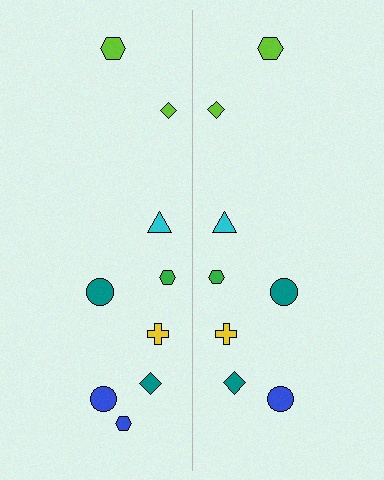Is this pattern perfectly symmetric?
No, the pattern is not perfectly symmetric. A blue hexagon is missing from the right side.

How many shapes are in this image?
There are 17 shapes in this image.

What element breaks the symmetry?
A blue hexagon is missing from the right side.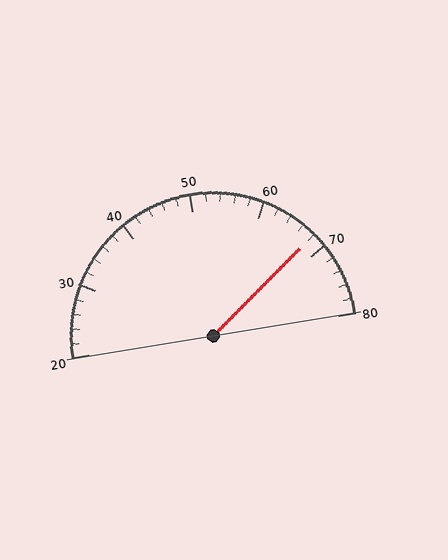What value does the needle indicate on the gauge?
The needle indicates approximately 68.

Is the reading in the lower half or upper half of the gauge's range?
The reading is in the upper half of the range (20 to 80).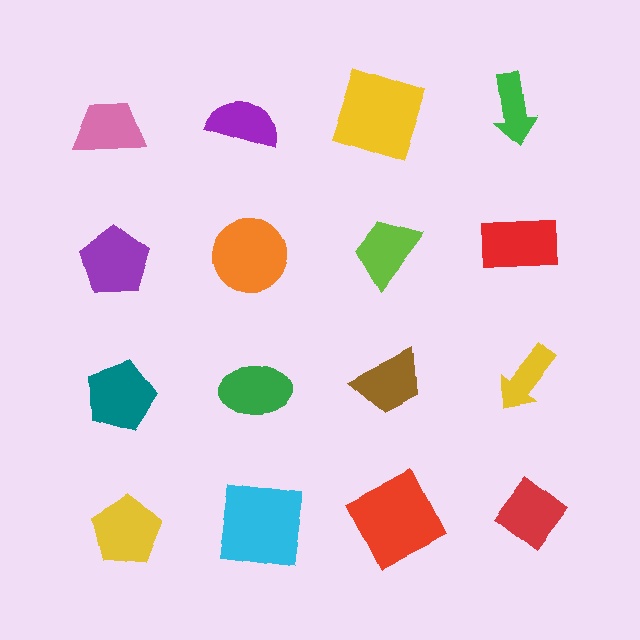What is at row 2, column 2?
An orange circle.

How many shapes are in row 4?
4 shapes.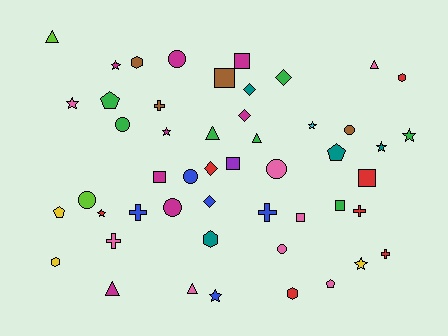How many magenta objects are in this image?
There are 8 magenta objects.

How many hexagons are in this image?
There are 5 hexagons.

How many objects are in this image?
There are 50 objects.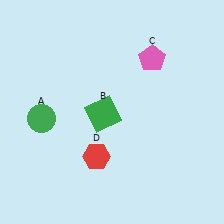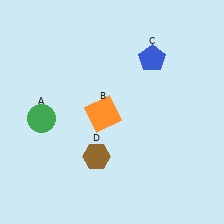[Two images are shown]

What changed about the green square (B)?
In Image 1, B is green. In Image 2, it changed to orange.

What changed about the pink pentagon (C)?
In Image 1, C is pink. In Image 2, it changed to blue.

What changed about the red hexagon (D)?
In Image 1, D is red. In Image 2, it changed to brown.